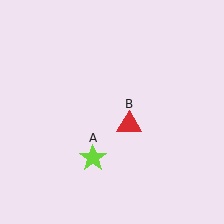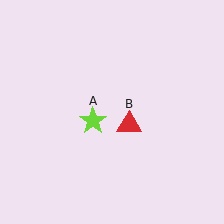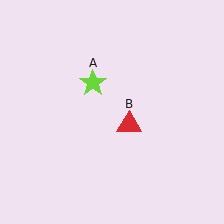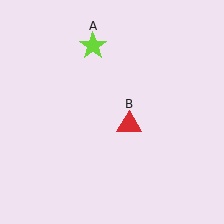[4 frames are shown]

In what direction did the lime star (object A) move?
The lime star (object A) moved up.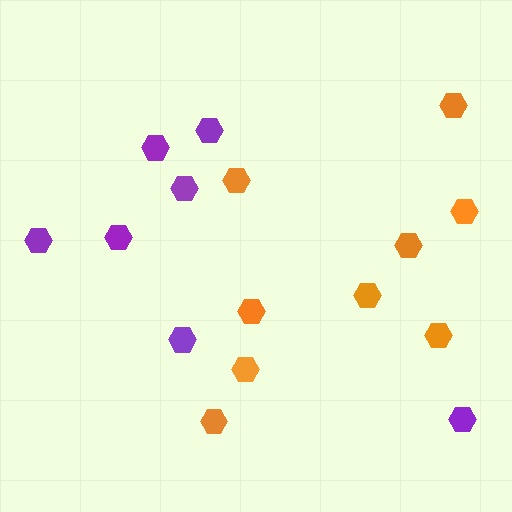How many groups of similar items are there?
There are 2 groups: one group of orange hexagons (9) and one group of purple hexagons (7).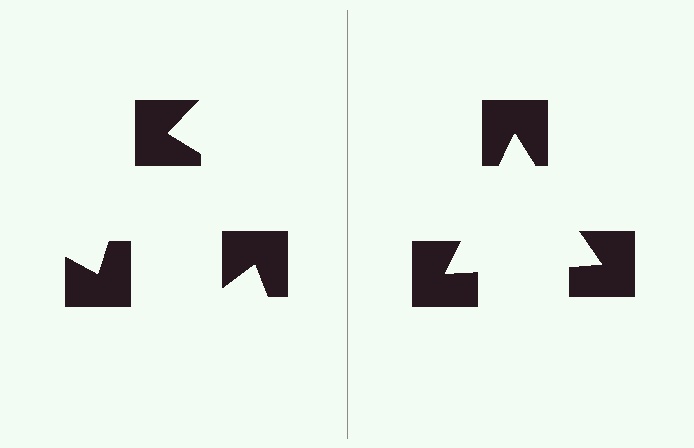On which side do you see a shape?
An illusory triangle appears on the right side. On the left side the wedge cuts are rotated, so no coherent shape forms.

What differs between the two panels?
The notched squares are positioned identically on both sides; only the wedge orientations differ. On the right they align to a triangle; on the left they are misaligned.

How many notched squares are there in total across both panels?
6 — 3 on each side.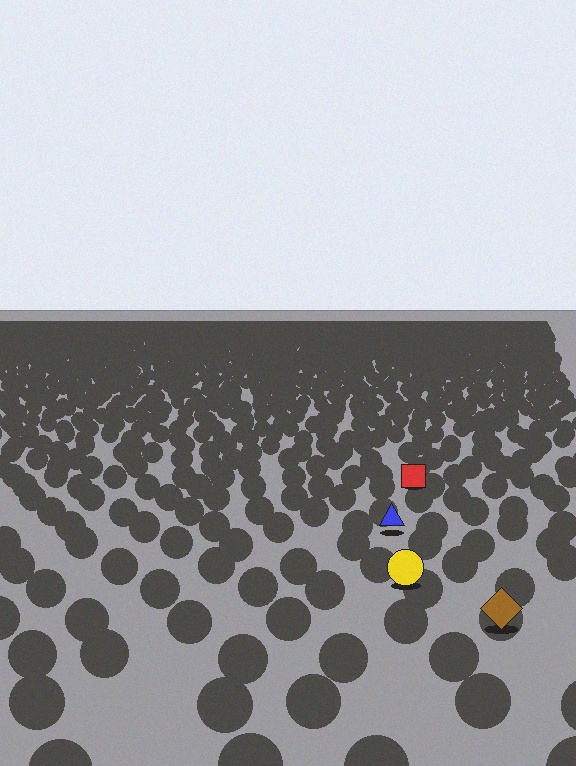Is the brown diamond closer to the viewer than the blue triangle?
Yes. The brown diamond is closer — you can tell from the texture gradient: the ground texture is coarser near it.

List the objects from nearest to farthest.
From nearest to farthest: the brown diamond, the yellow circle, the blue triangle, the red square.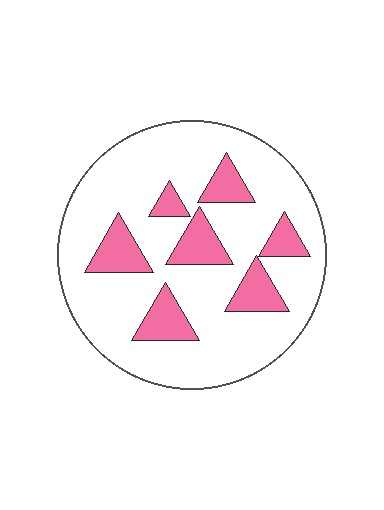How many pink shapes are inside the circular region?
7.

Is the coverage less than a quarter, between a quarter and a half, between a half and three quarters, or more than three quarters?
Less than a quarter.